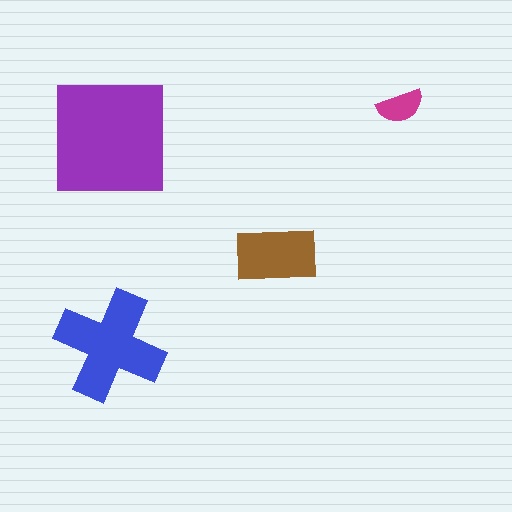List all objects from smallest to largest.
The magenta semicircle, the brown rectangle, the blue cross, the purple square.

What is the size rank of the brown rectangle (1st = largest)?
3rd.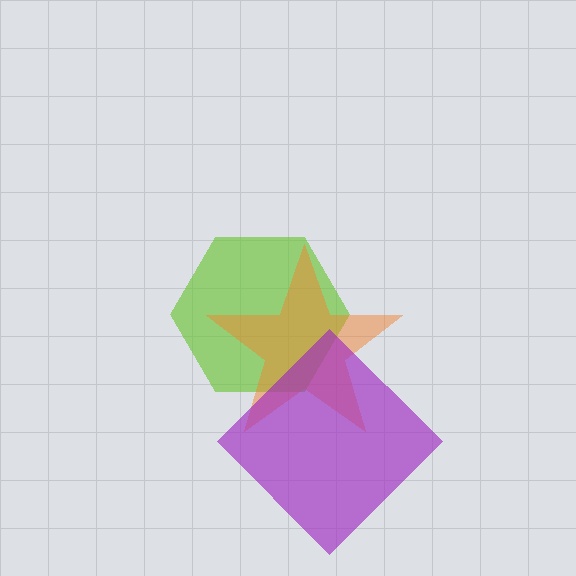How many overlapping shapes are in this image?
There are 3 overlapping shapes in the image.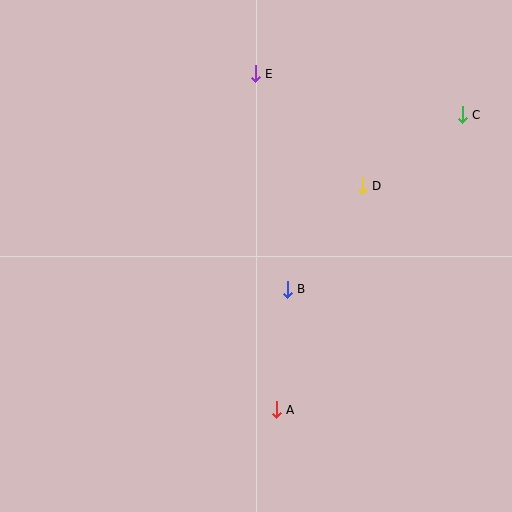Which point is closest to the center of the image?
Point B at (287, 289) is closest to the center.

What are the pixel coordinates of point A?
Point A is at (276, 410).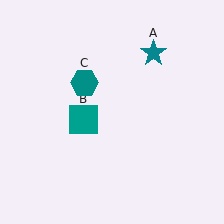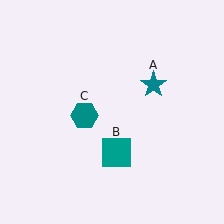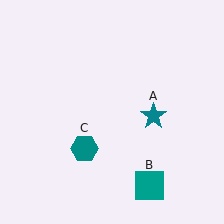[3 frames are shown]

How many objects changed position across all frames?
3 objects changed position: teal star (object A), teal square (object B), teal hexagon (object C).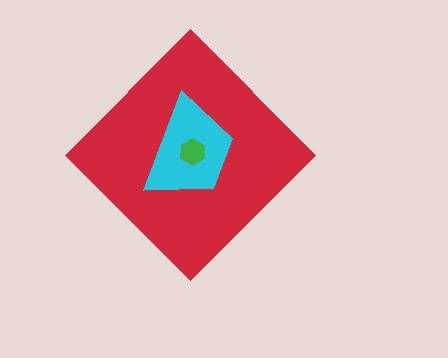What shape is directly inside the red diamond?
The cyan trapezoid.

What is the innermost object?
The green hexagon.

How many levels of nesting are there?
3.